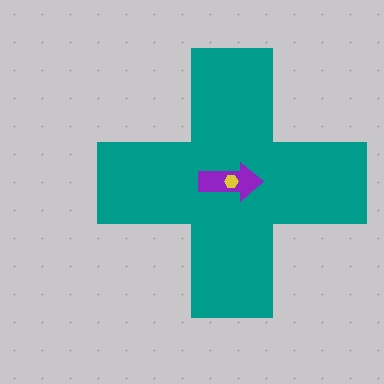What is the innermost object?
The yellow hexagon.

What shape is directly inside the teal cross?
The purple arrow.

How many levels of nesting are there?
3.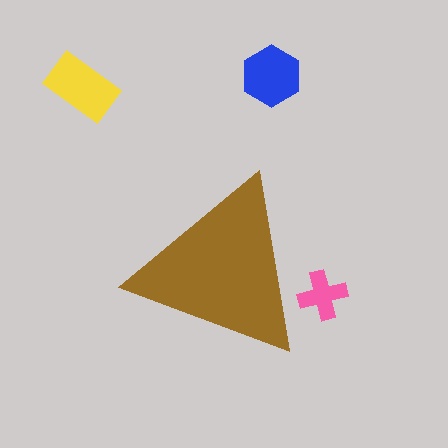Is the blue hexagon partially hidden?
No, the blue hexagon is fully visible.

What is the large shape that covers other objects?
A brown triangle.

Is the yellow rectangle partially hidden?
No, the yellow rectangle is fully visible.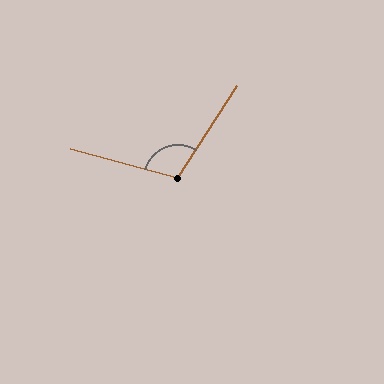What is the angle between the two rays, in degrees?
Approximately 108 degrees.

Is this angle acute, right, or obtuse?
It is obtuse.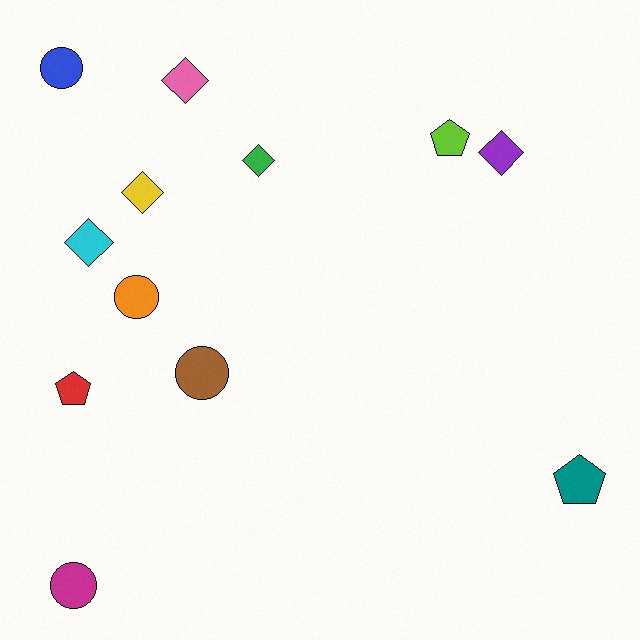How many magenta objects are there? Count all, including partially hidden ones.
There is 1 magenta object.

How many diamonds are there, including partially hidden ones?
There are 5 diamonds.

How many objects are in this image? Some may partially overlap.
There are 12 objects.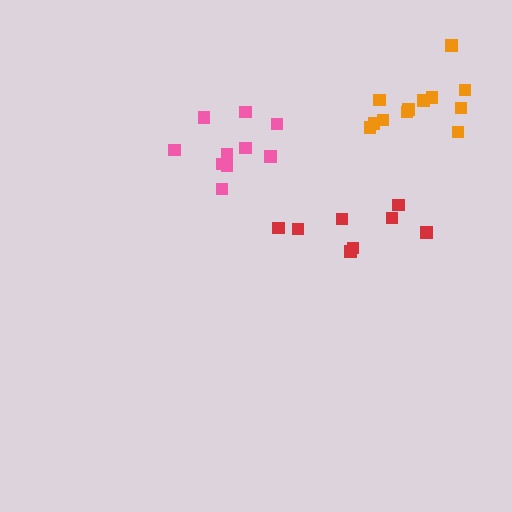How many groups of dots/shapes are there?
There are 3 groups.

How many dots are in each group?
Group 1: 8 dots, Group 2: 10 dots, Group 3: 12 dots (30 total).